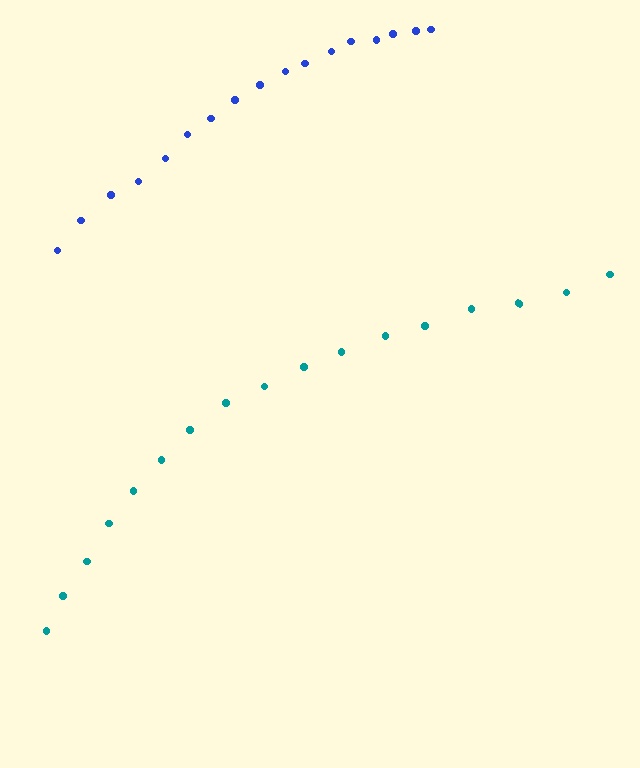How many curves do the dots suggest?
There are 2 distinct paths.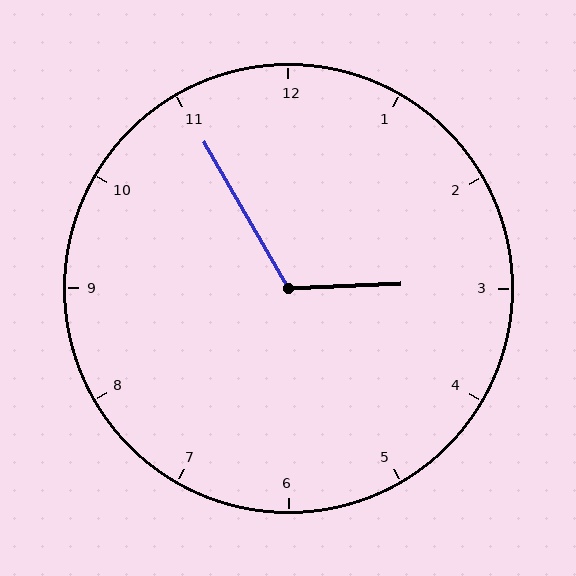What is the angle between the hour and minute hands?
Approximately 118 degrees.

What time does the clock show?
2:55.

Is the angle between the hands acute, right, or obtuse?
It is obtuse.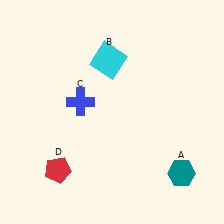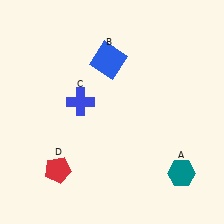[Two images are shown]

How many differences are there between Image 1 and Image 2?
There is 1 difference between the two images.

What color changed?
The square (B) changed from cyan in Image 1 to blue in Image 2.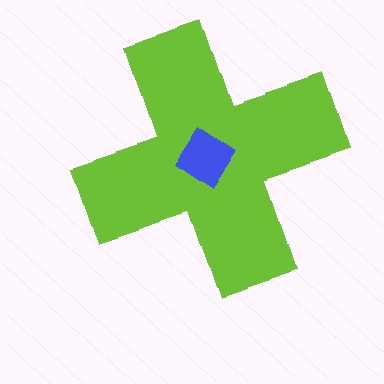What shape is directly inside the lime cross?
The blue diamond.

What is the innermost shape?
The blue diamond.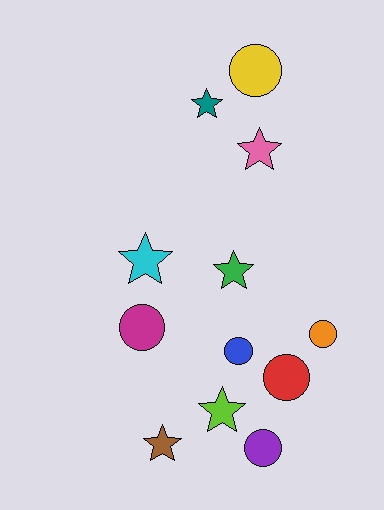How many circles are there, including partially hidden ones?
There are 6 circles.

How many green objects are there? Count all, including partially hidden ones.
There is 1 green object.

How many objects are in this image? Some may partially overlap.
There are 12 objects.